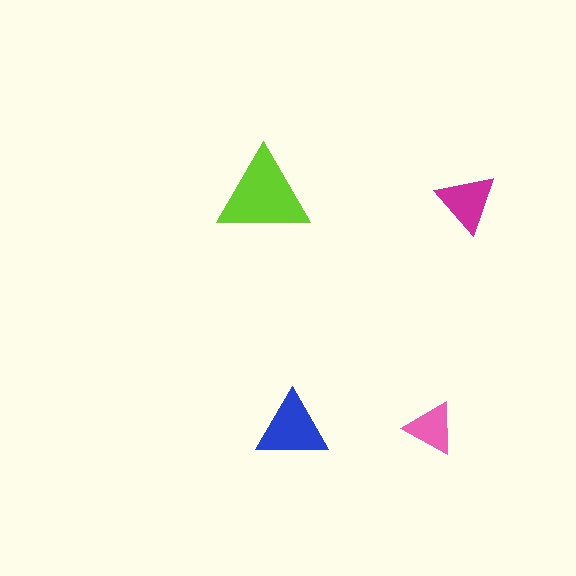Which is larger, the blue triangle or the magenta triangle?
The blue one.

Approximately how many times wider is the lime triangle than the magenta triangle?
About 1.5 times wider.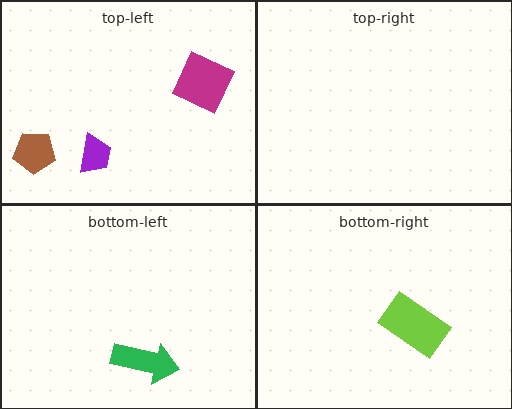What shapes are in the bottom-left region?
The green arrow.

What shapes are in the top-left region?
The magenta square, the purple trapezoid, the brown pentagon.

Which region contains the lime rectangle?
The bottom-right region.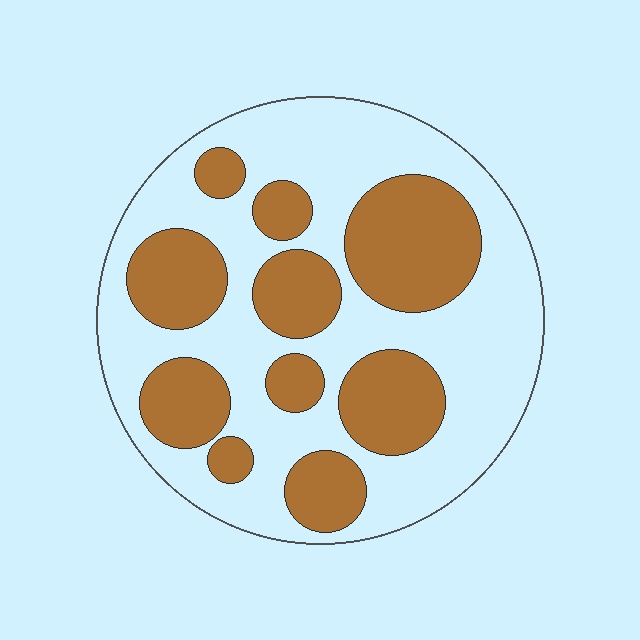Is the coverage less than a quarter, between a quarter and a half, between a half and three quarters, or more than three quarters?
Between a quarter and a half.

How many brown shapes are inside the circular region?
10.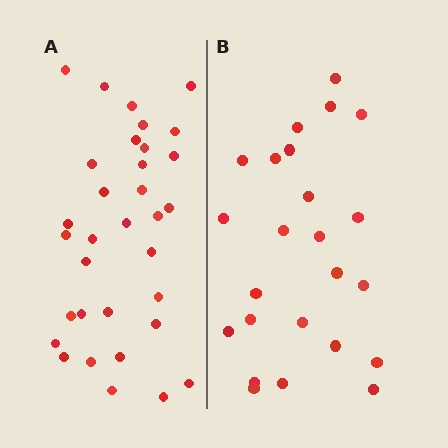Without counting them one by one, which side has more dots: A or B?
Region A (the left region) has more dots.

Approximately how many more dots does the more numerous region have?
Region A has roughly 8 or so more dots than region B.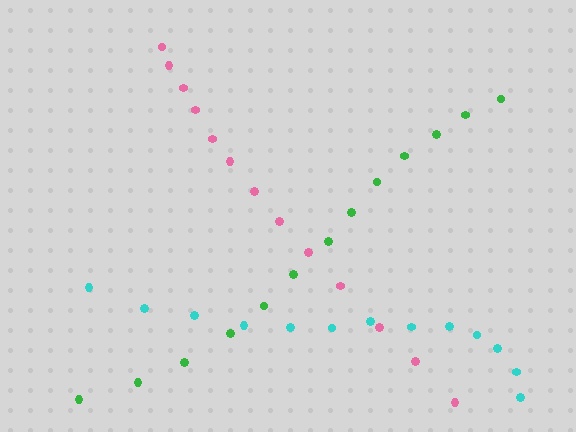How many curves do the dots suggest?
There are 3 distinct paths.